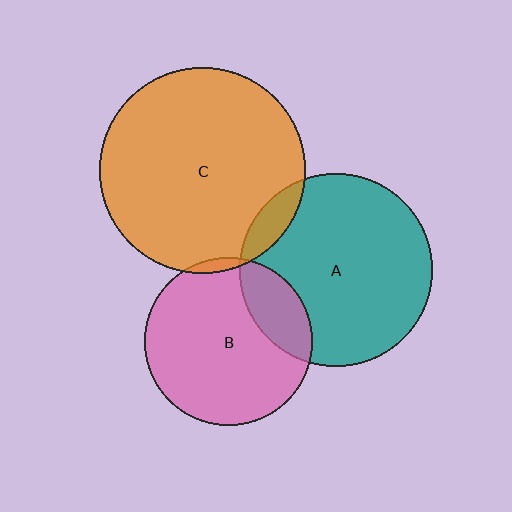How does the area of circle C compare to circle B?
Approximately 1.5 times.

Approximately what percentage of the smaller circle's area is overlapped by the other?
Approximately 10%.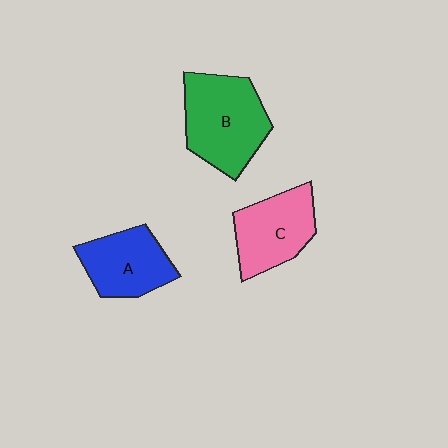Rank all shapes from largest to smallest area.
From largest to smallest: B (green), C (pink), A (blue).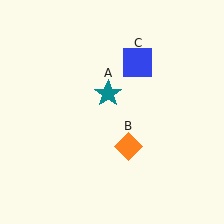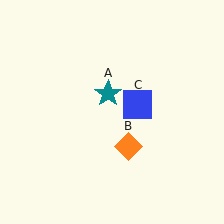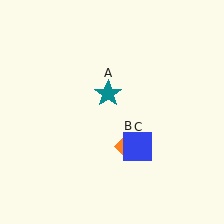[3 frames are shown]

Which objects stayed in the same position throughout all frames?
Teal star (object A) and orange diamond (object B) remained stationary.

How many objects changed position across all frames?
1 object changed position: blue square (object C).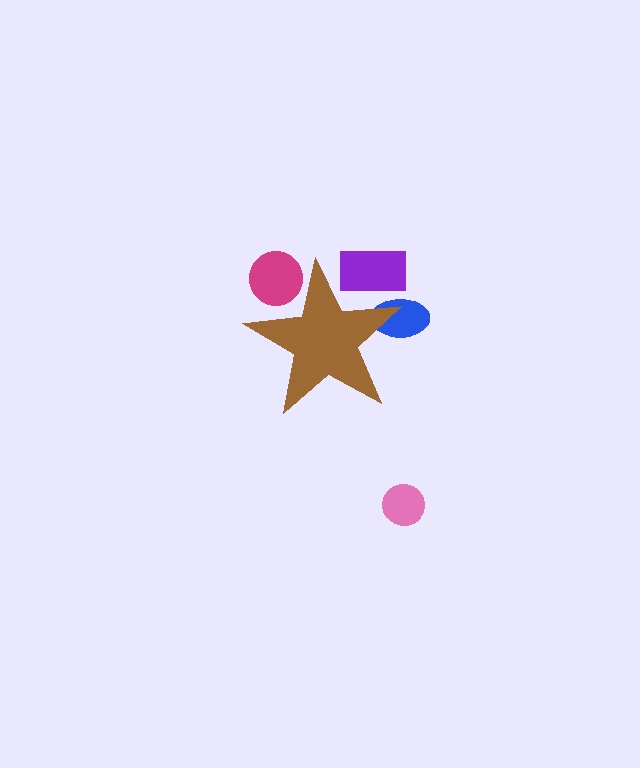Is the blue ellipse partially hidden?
Yes, the blue ellipse is partially hidden behind the brown star.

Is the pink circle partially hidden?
No, the pink circle is fully visible.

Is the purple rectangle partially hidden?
Yes, the purple rectangle is partially hidden behind the brown star.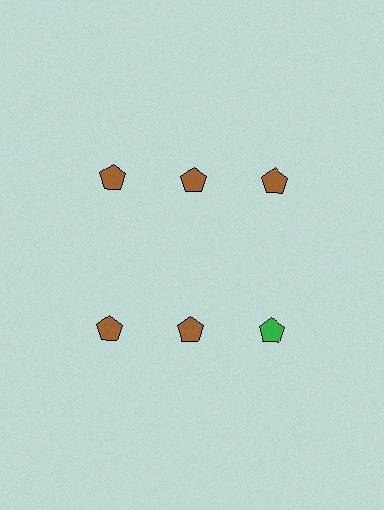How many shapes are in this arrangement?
There are 6 shapes arranged in a grid pattern.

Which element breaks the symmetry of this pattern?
The green pentagon in the second row, center column breaks the symmetry. All other shapes are brown pentagons.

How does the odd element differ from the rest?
It has a different color: green instead of brown.